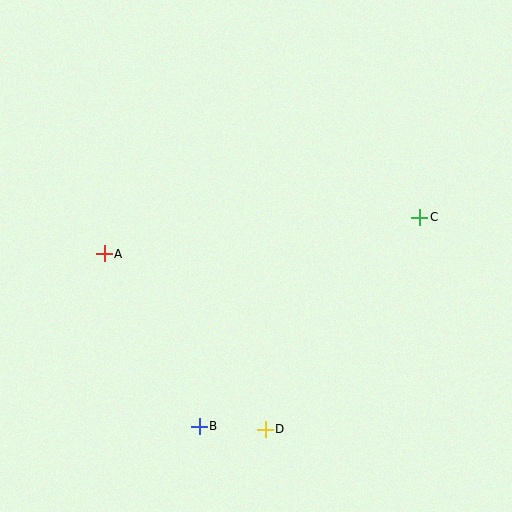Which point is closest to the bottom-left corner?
Point B is closest to the bottom-left corner.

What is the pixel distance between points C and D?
The distance between C and D is 262 pixels.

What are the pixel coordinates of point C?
Point C is at (420, 217).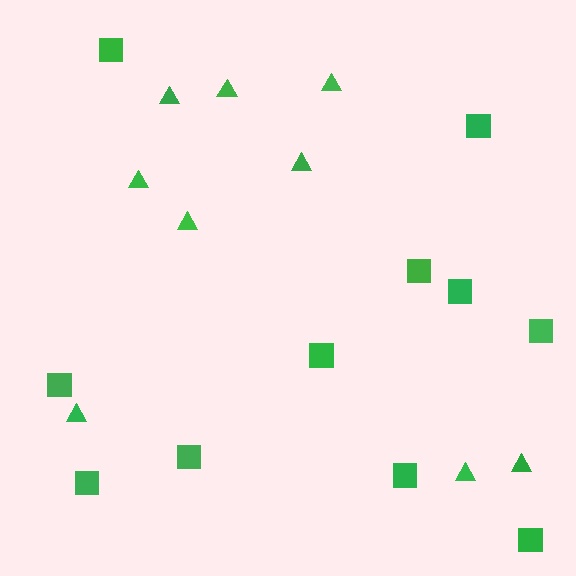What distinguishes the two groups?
There are 2 groups: one group of triangles (9) and one group of squares (11).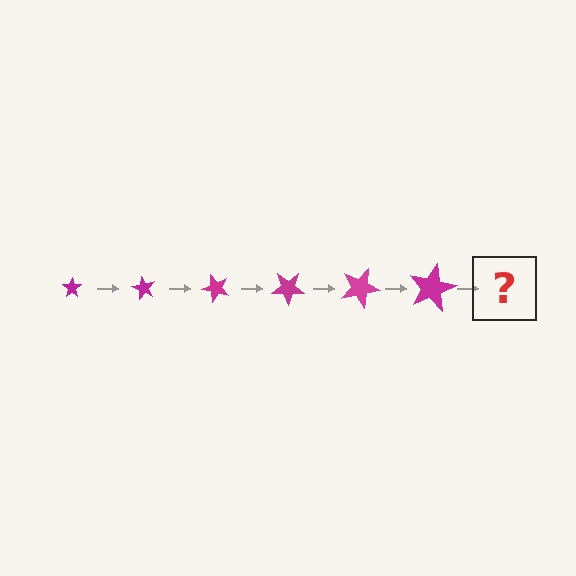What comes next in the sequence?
The next element should be a star, larger than the previous one and rotated 360 degrees from the start.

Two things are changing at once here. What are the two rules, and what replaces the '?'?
The two rules are that the star grows larger each step and it rotates 60 degrees each step. The '?' should be a star, larger than the previous one and rotated 360 degrees from the start.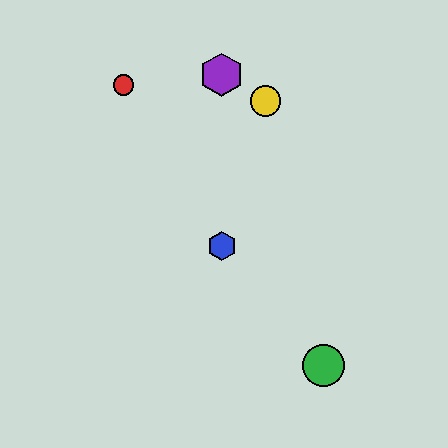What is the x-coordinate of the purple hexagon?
The purple hexagon is at x≈222.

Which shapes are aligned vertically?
The blue hexagon, the purple hexagon are aligned vertically.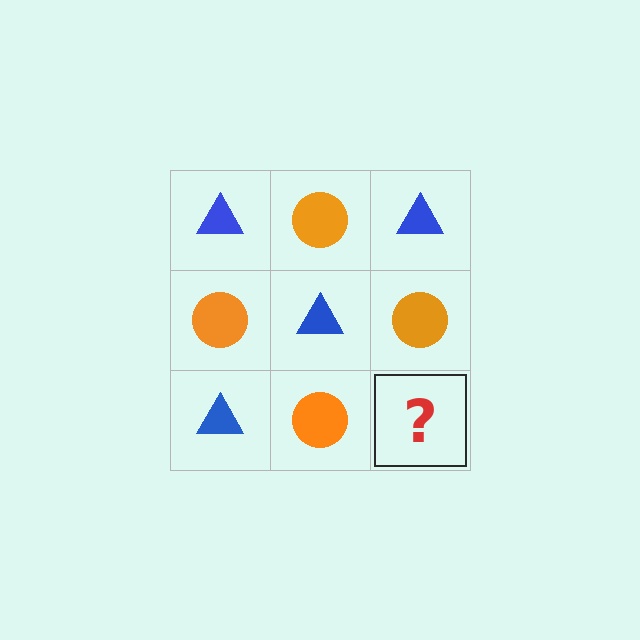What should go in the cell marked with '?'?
The missing cell should contain a blue triangle.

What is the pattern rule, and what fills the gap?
The rule is that it alternates blue triangle and orange circle in a checkerboard pattern. The gap should be filled with a blue triangle.